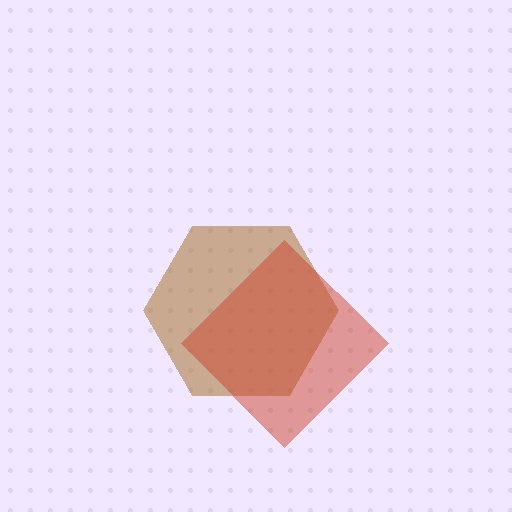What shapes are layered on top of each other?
The layered shapes are: a brown hexagon, a red diamond.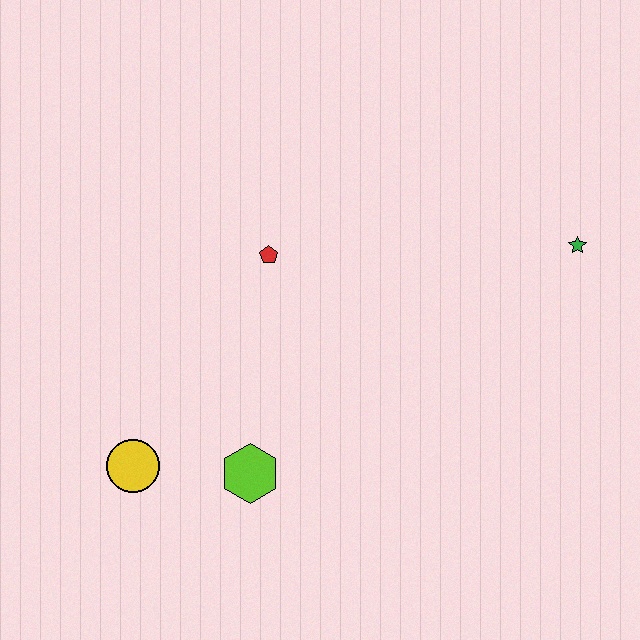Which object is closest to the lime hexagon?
The yellow circle is closest to the lime hexagon.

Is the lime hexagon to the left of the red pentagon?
Yes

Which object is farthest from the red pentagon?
The green star is farthest from the red pentagon.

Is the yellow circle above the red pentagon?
No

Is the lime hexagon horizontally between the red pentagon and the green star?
No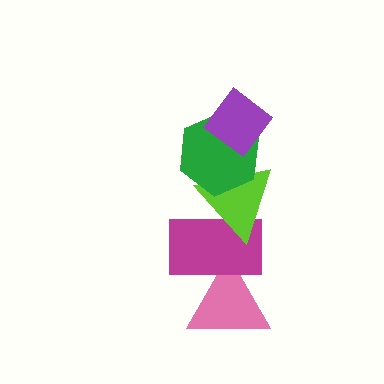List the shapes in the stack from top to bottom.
From top to bottom: the purple diamond, the green hexagon, the lime triangle, the magenta rectangle, the pink triangle.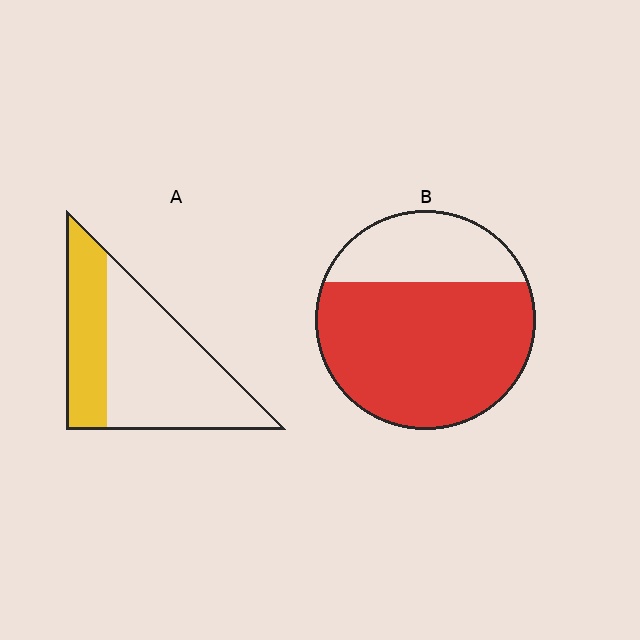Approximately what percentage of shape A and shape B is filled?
A is approximately 35% and B is approximately 70%.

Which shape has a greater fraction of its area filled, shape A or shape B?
Shape B.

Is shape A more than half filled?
No.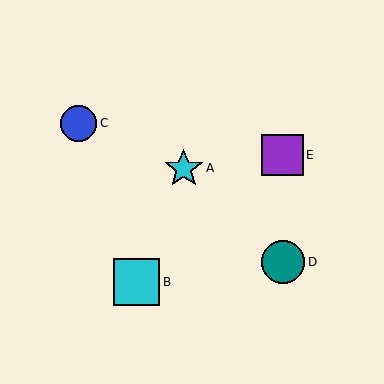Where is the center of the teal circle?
The center of the teal circle is at (283, 262).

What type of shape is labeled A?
Shape A is a cyan star.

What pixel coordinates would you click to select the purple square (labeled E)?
Click at (283, 155) to select the purple square E.